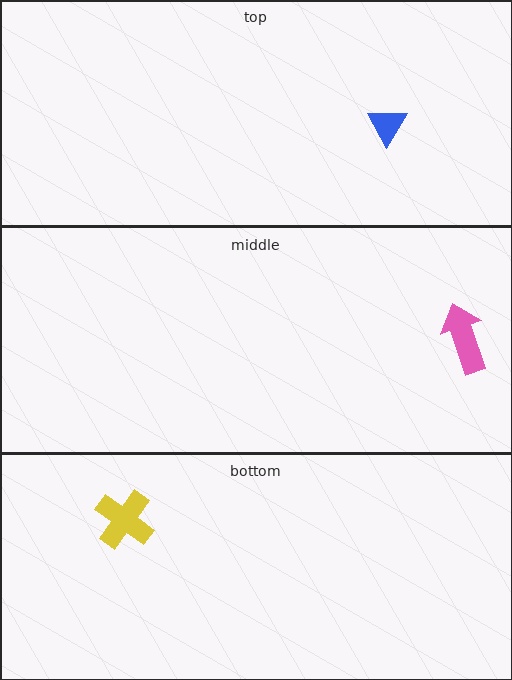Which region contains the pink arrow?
The middle region.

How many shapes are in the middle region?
1.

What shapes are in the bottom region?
The yellow cross.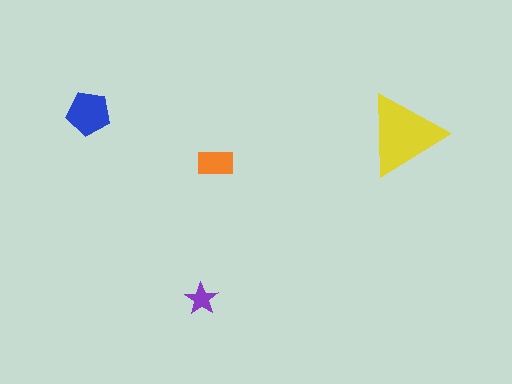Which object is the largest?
The yellow triangle.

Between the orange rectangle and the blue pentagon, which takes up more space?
The blue pentagon.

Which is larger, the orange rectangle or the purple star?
The orange rectangle.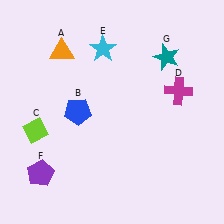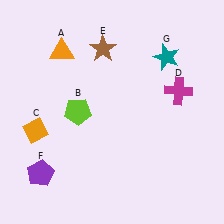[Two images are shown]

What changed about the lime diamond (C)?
In Image 1, C is lime. In Image 2, it changed to orange.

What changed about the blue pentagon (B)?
In Image 1, B is blue. In Image 2, it changed to lime.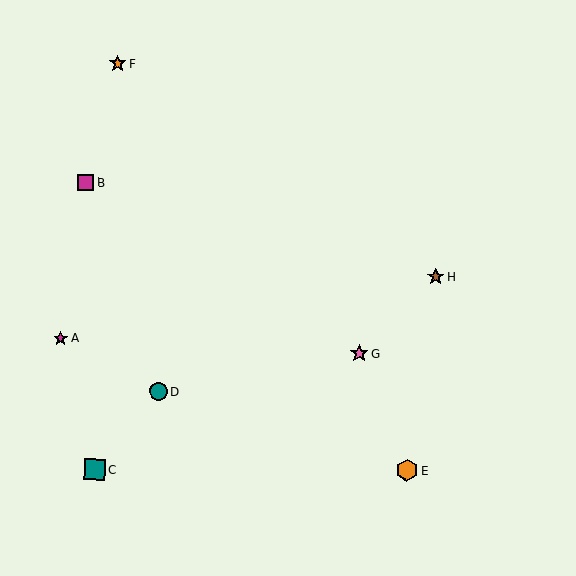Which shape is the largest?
The orange hexagon (labeled E) is the largest.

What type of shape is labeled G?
Shape G is a pink star.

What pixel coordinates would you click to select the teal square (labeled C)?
Click at (95, 469) to select the teal square C.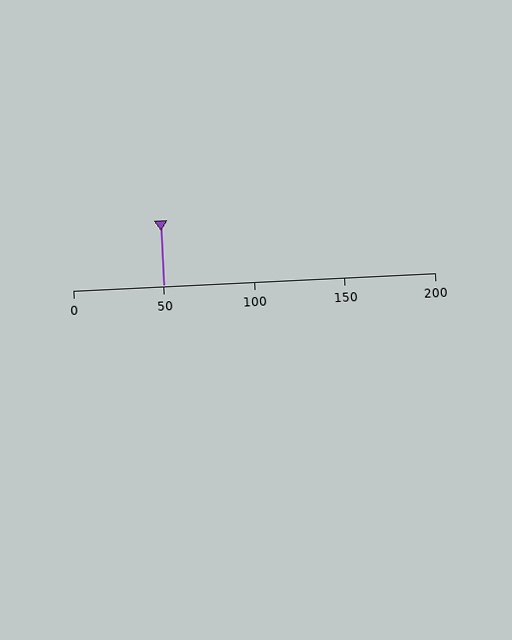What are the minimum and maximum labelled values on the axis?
The axis runs from 0 to 200.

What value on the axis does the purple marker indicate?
The marker indicates approximately 50.